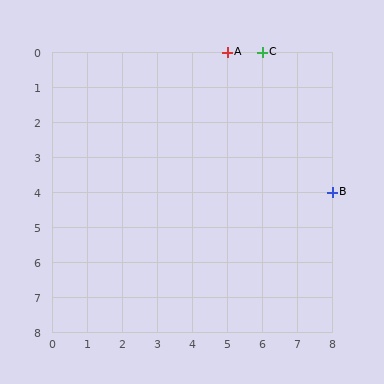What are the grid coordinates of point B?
Point B is at grid coordinates (8, 4).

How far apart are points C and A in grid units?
Points C and A are 1 column apart.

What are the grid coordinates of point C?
Point C is at grid coordinates (6, 0).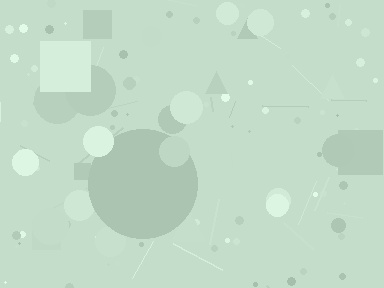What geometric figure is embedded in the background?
A circle is embedded in the background.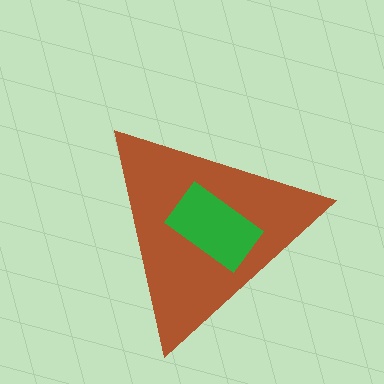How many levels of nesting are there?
2.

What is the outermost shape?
The brown triangle.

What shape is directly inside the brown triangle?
The green rectangle.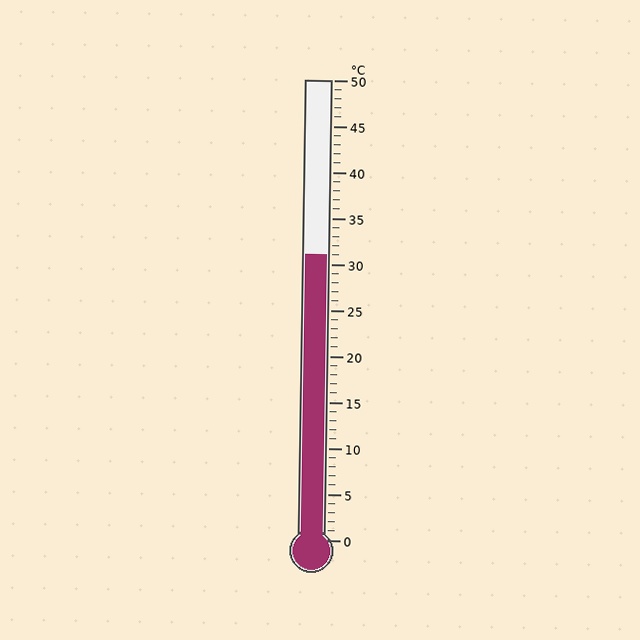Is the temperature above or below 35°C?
The temperature is below 35°C.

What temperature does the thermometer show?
The thermometer shows approximately 31°C.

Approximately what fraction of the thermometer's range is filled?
The thermometer is filled to approximately 60% of its range.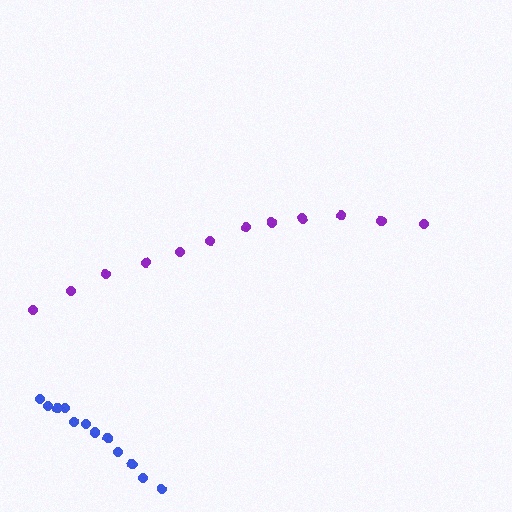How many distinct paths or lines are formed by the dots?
There are 2 distinct paths.